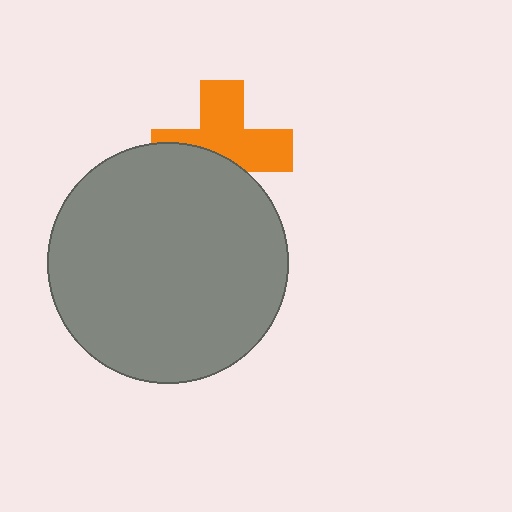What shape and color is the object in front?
The object in front is a gray circle.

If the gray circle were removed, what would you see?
You would see the complete orange cross.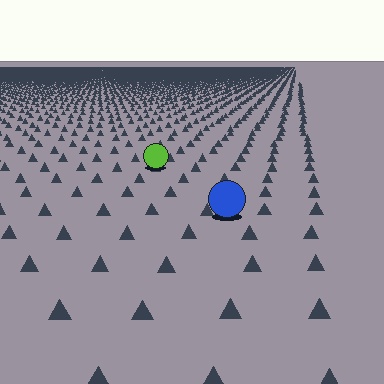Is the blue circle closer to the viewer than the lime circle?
Yes. The blue circle is closer — you can tell from the texture gradient: the ground texture is coarser near it.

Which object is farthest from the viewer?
The lime circle is farthest from the viewer. It appears smaller and the ground texture around it is denser.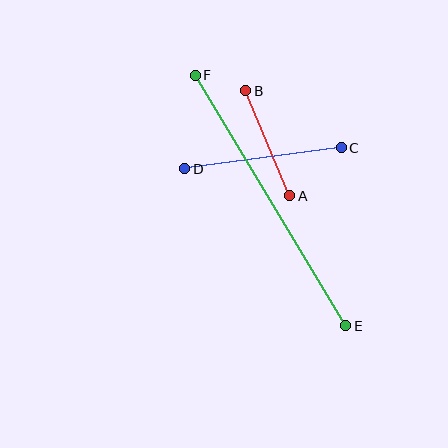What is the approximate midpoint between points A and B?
The midpoint is at approximately (268, 143) pixels.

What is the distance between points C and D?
The distance is approximately 158 pixels.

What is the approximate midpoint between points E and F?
The midpoint is at approximately (270, 201) pixels.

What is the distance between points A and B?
The distance is approximately 114 pixels.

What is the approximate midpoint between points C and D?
The midpoint is at approximately (263, 158) pixels.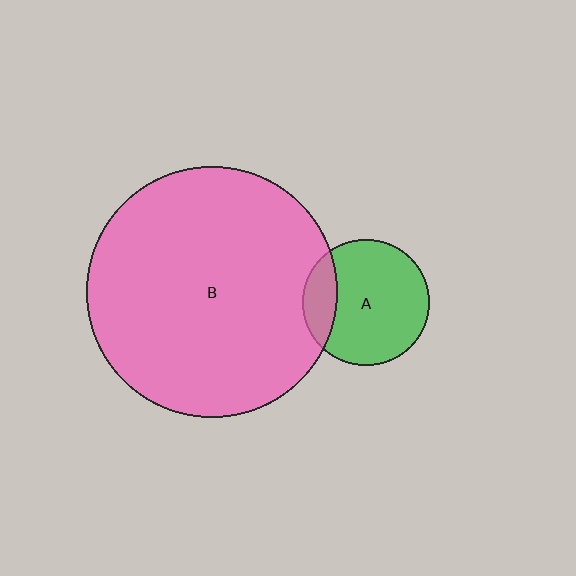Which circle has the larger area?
Circle B (pink).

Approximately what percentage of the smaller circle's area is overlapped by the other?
Approximately 20%.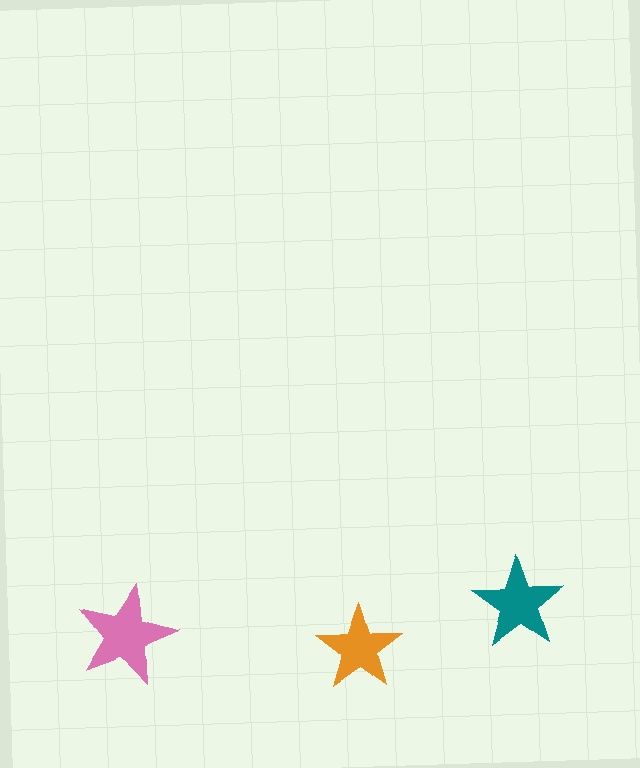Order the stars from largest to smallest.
the pink one, the teal one, the orange one.